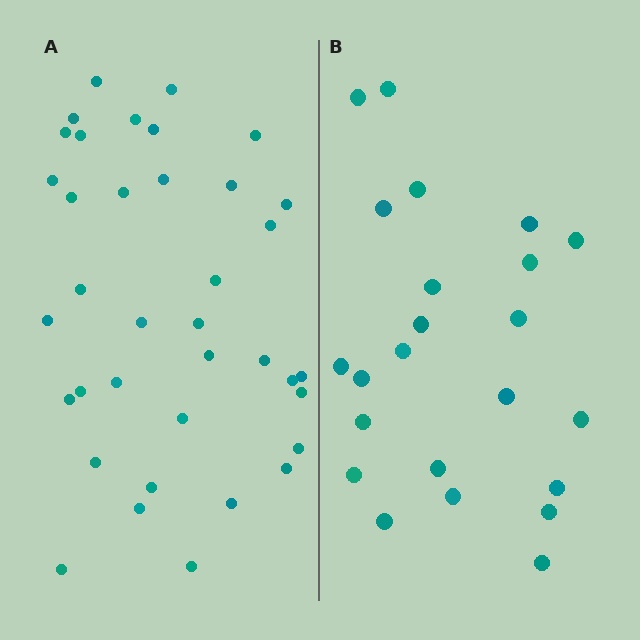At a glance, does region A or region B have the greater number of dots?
Region A (the left region) has more dots.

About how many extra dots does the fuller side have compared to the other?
Region A has approximately 15 more dots than region B.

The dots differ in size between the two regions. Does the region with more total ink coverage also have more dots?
No. Region B has more total ink coverage because its dots are larger, but region A actually contains more individual dots. Total area can be misleading — the number of items is what matters here.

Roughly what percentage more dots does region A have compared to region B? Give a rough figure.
About 60% more.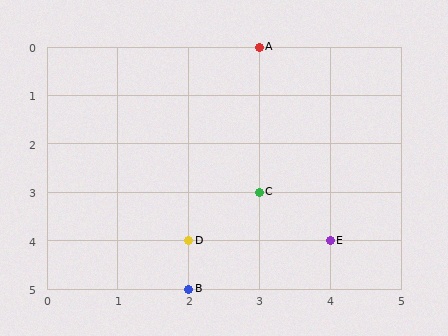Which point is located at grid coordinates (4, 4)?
Point E is at (4, 4).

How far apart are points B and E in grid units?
Points B and E are 2 columns and 1 row apart (about 2.2 grid units diagonally).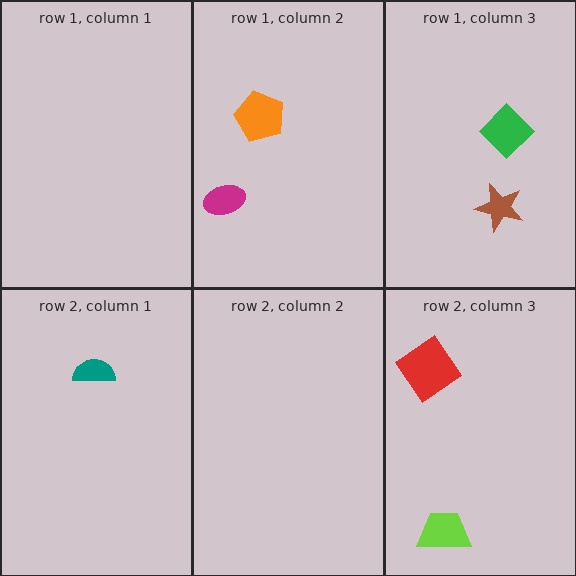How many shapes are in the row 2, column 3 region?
2.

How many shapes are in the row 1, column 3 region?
2.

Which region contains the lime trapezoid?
The row 2, column 3 region.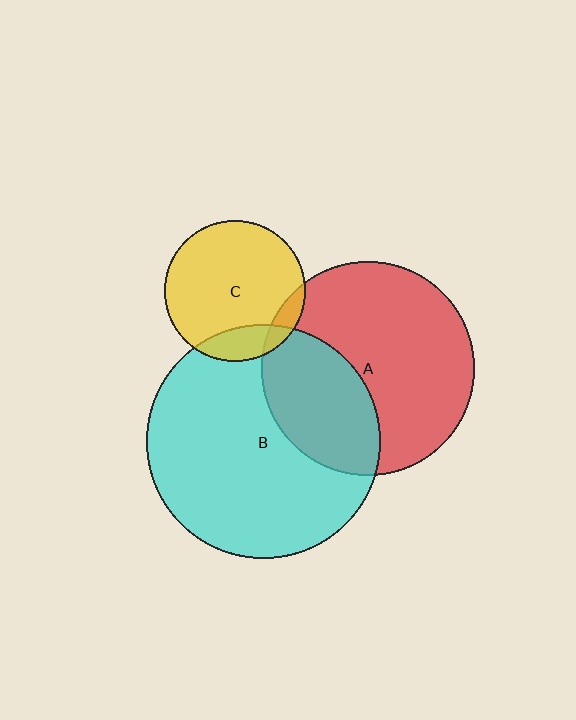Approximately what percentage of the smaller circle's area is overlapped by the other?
Approximately 35%.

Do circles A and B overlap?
Yes.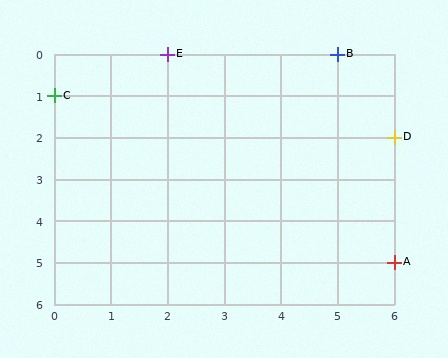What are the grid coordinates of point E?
Point E is at grid coordinates (2, 0).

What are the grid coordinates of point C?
Point C is at grid coordinates (0, 1).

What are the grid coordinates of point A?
Point A is at grid coordinates (6, 5).